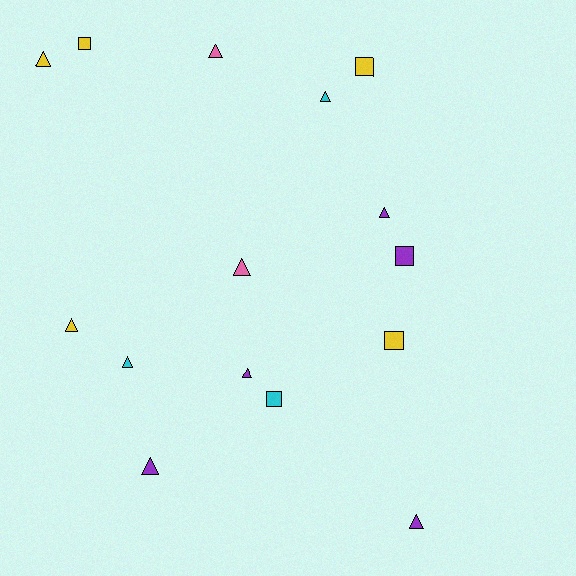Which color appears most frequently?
Yellow, with 5 objects.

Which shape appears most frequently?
Triangle, with 10 objects.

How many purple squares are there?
There is 1 purple square.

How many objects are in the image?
There are 15 objects.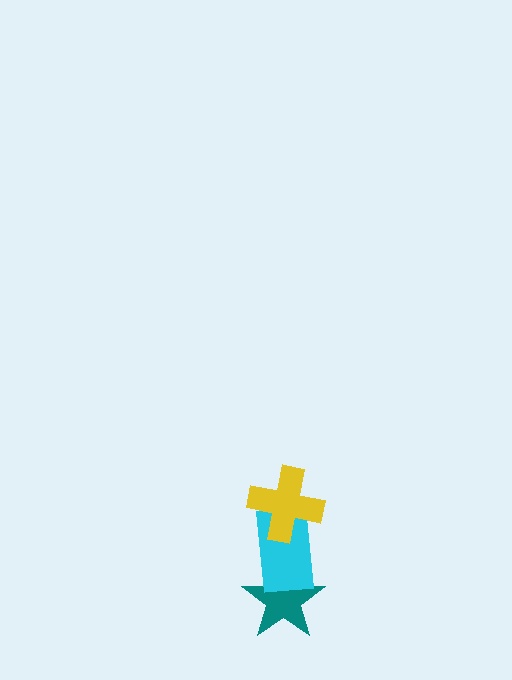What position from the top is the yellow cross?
The yellow cross is 1st from the top.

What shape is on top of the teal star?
The cyan rectangle is on top of the teal star.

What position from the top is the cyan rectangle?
The cyan rectangle is 2nd from the top.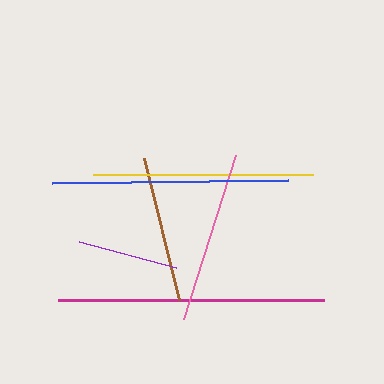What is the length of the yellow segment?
The yellow segment is approximately 221 pixels long.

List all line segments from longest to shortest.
From longest to shortest: magenta, blue, yellow, pink, brown, purple.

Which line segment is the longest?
The magenta line is the longest at approximately 267 pixels.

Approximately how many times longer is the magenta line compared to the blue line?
The magenta line is approximately 1.1 times the length of the blue line.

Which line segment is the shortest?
The purple line is the shortest at approximately 101 pixels.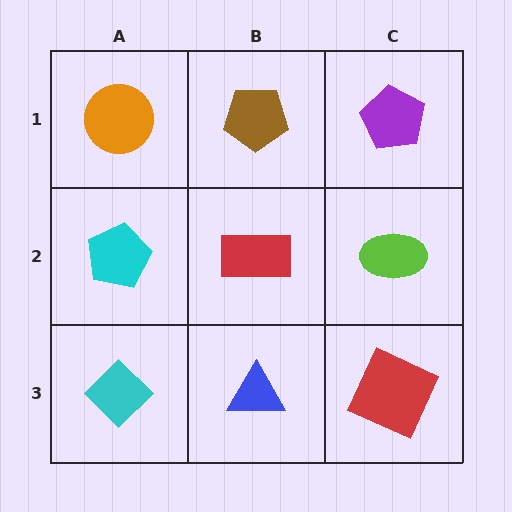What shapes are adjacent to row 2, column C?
A purple pentagon (row 1, column C), a red square (row 3, column C), a red rectangle (row 2, column B).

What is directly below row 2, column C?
A red square.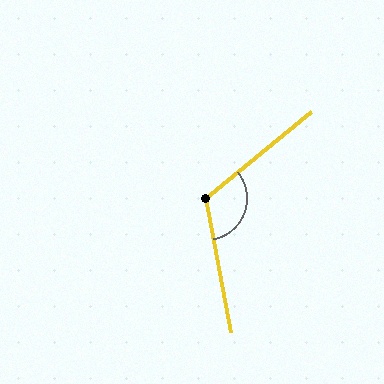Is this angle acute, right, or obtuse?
It is obtuse.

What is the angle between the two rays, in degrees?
Approximately 119 degrees.